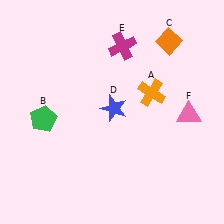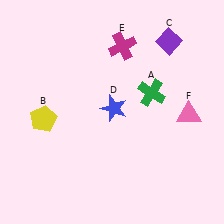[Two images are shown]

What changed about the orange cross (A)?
In Image 1, A is orange. In Image 2, it changed to green.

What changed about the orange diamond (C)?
In Image 1, C is orange. In Image 2, it changed to purple.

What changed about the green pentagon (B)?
In Image 1, B is green. In Image 2, it changed to yellow.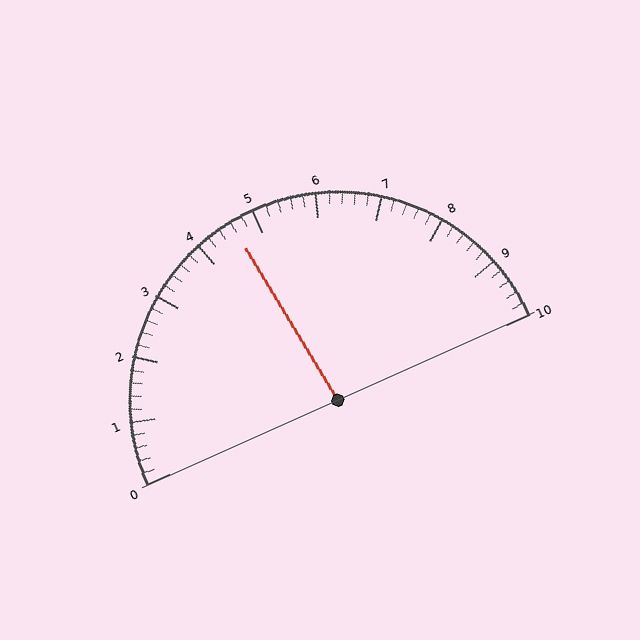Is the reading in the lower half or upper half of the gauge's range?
The reading is in the lower half of the range (0 to 10).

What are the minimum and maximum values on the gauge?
The gauge ranges from 0 to 10.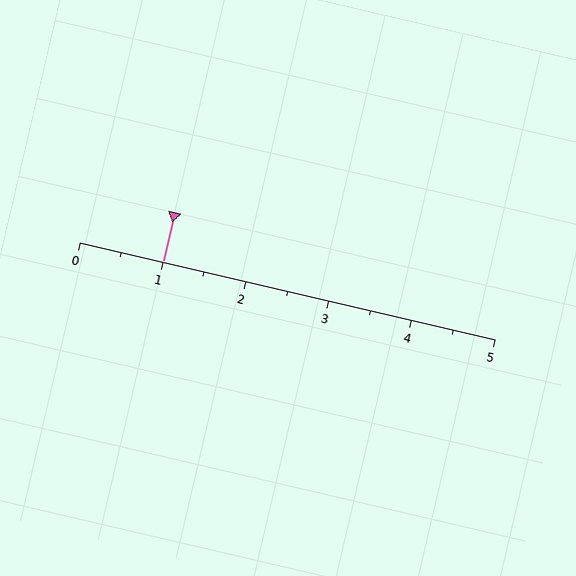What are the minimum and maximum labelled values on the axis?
The axis runs from 0 to 5.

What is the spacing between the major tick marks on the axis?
The major ticks are spaced 1 apart.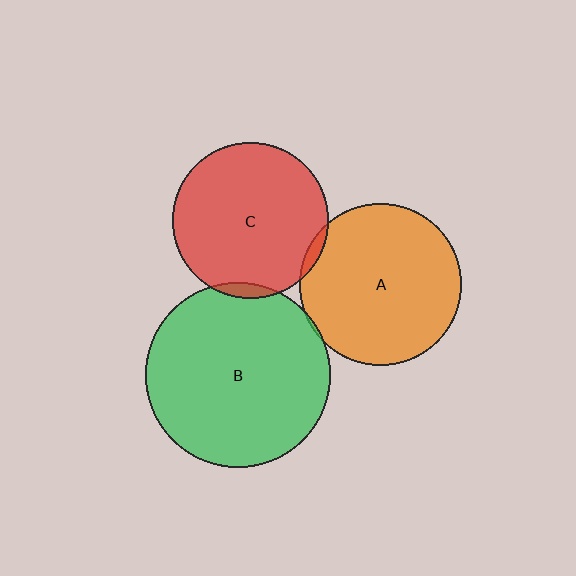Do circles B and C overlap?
Yes.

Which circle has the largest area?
Circle B (green).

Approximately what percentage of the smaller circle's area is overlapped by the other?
Approximately 5%.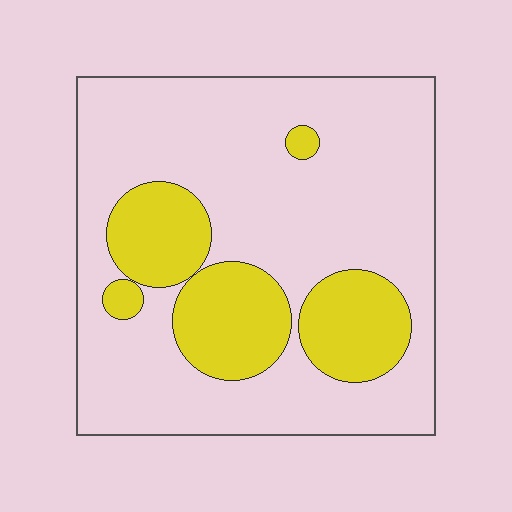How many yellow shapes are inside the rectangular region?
5.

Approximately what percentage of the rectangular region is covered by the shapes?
Approximately 25%.